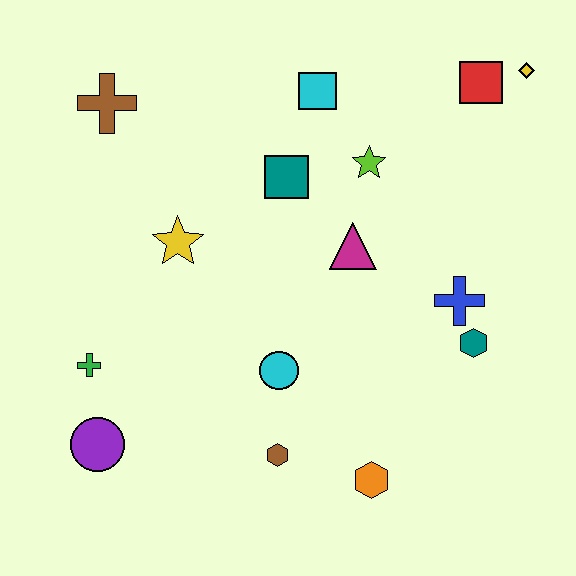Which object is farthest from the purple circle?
The yellow diamond is farthest from the purple circle.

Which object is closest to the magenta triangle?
The lime star is closest to the magenta triangle.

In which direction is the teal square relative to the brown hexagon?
The teal square is above the brown hexagon.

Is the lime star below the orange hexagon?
No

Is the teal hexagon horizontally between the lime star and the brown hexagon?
No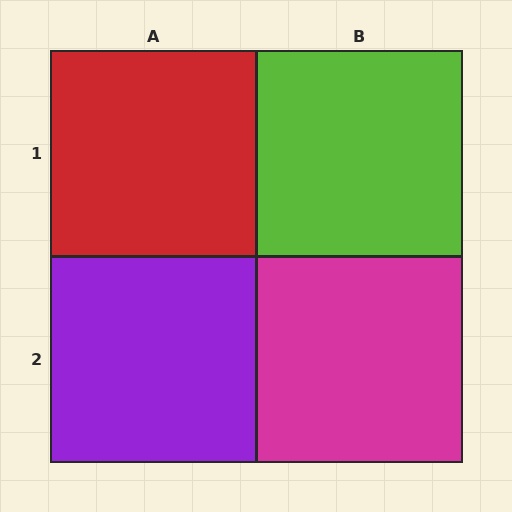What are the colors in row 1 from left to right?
Red, lime.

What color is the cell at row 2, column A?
Purple.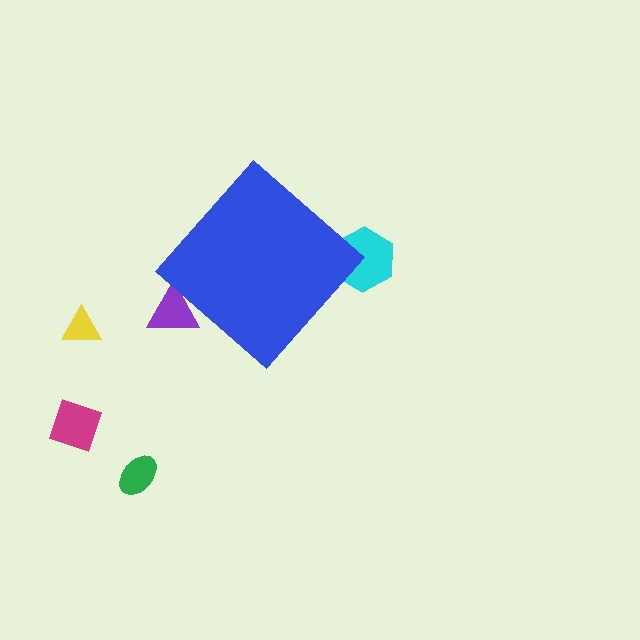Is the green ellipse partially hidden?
No, the green ellipse is fully visible.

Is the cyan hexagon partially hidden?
Yes, the cyan hexagon is partially hidden behind the blue diamond.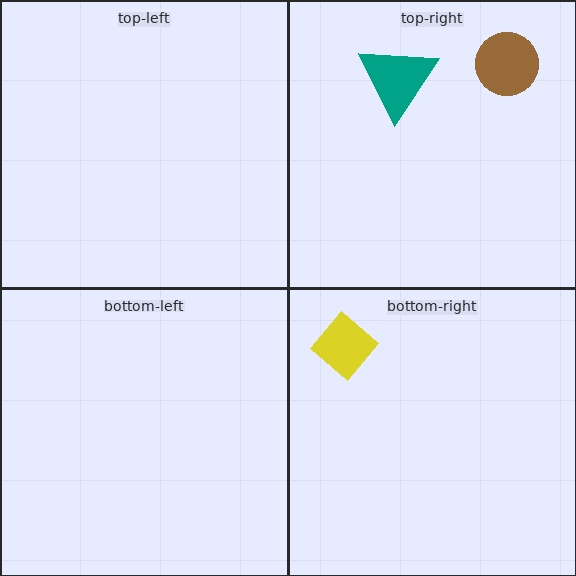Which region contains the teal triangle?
The top-right region.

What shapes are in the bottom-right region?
The yellow diamond.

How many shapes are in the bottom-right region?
1.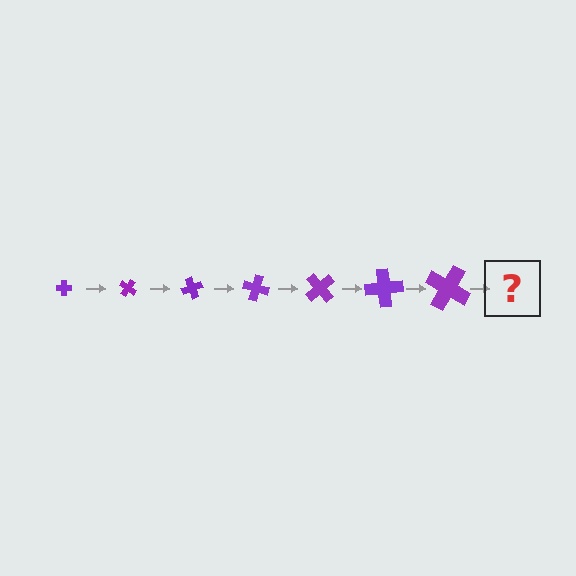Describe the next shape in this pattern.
It should be a cross, larger than the previous one and rotated 245 degrees from the start.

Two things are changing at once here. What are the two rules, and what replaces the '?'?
The two rules are that the cross grows larger each step and it rotates 35 degrees each step. The '?' should be a cross, larger than the previous one and rotated 245 degrees from the start.